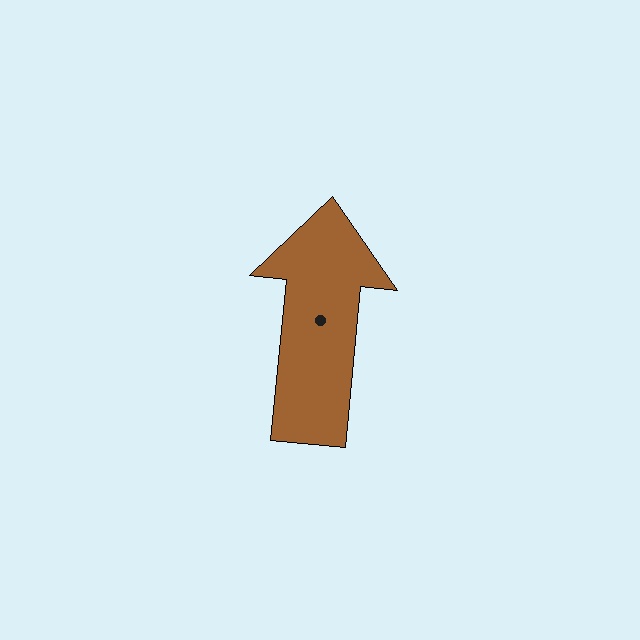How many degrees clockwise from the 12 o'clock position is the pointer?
Approximately 6 degrees.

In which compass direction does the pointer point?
North.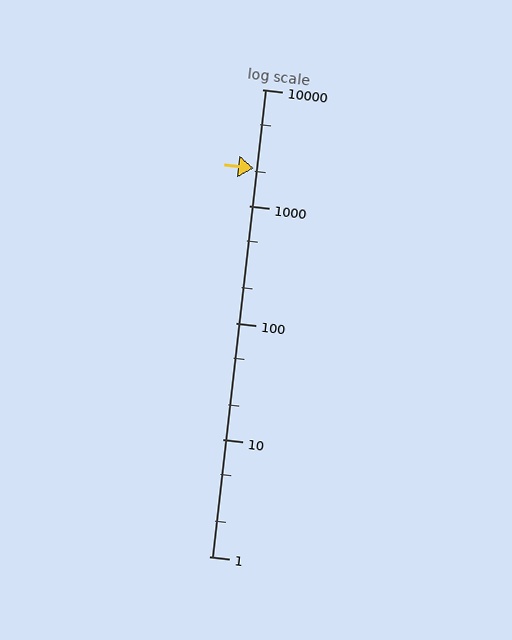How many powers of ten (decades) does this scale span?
The scale spans 4 decades, from 1 to 10000.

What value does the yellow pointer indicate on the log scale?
The pointer indicates approximately 2100.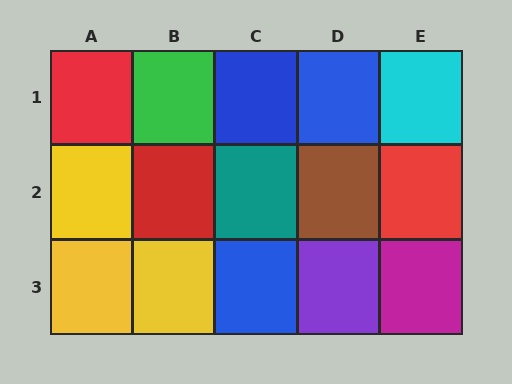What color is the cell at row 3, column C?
Blue.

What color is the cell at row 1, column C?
Blue.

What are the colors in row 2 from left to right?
Yellow, red, teal, brown, red.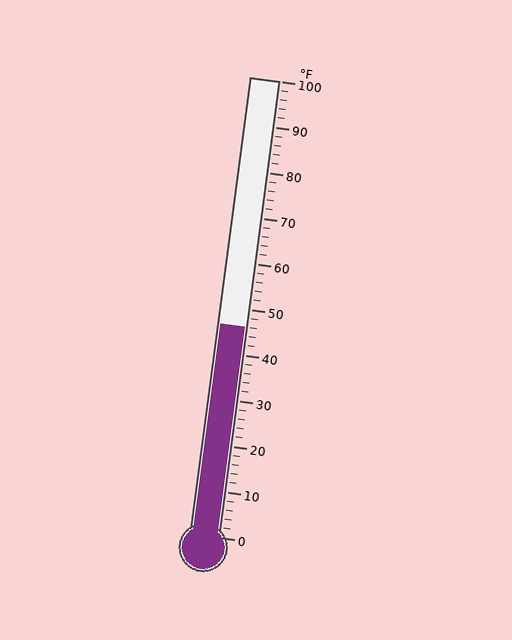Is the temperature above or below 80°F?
The temperature is below 80°F.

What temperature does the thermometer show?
The thermometer shows approximately 46°F.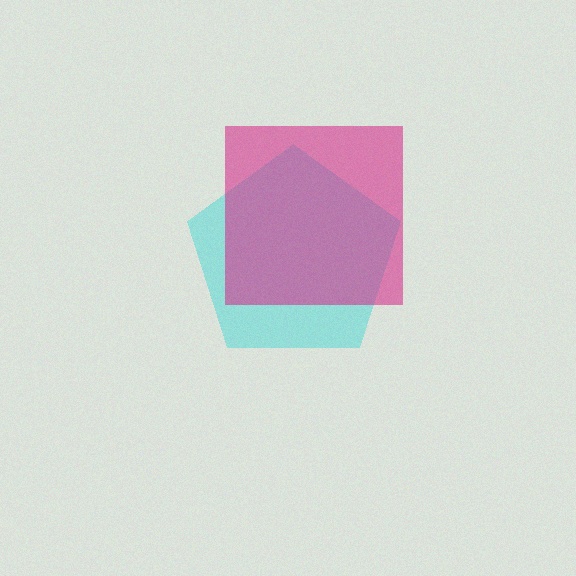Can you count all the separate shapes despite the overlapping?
Yes, there are 2 separate shapes.